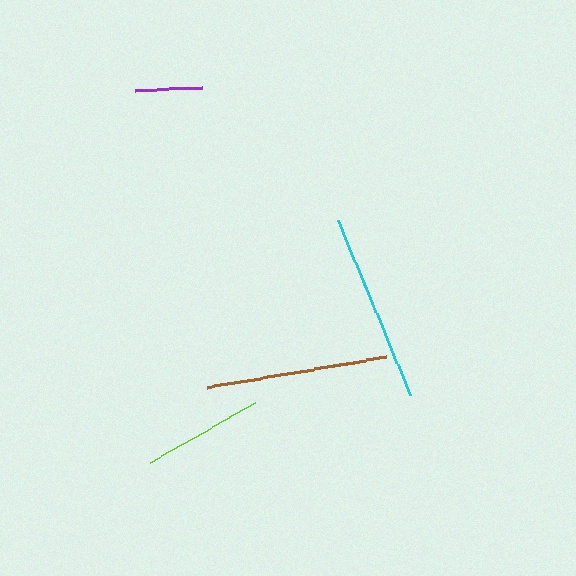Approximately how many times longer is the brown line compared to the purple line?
The brown line is approximately 2.7 times the length of the purple line.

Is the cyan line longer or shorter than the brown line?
The cyan line is longer than the brown line.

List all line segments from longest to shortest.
From longest to shortest: cyan, brown, lime, purple.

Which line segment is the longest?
The cyan line is the longest at approximately 189 pixels.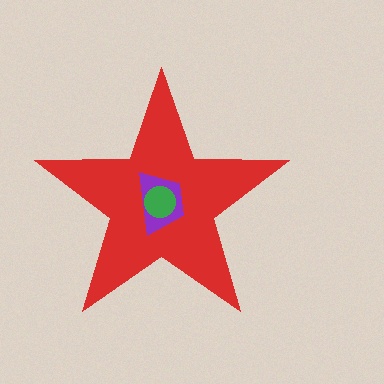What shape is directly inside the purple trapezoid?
The green circle.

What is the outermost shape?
The red star.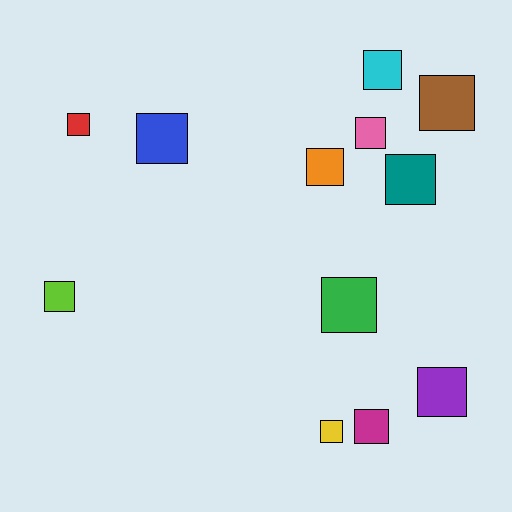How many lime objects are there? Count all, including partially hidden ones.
There is 1 lime object.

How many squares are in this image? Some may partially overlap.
There are 12 squares.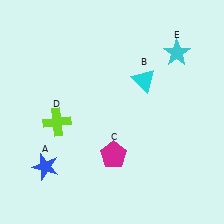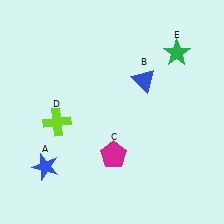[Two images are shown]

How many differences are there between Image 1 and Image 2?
There are 2 differences between the two images.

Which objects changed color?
B changed from cyan to blue. E changed from cyan to green.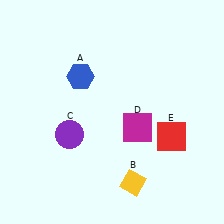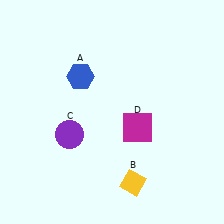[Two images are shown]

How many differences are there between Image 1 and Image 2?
There is 1 difference between the two images.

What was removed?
The red square (E) was removed in Image 2.